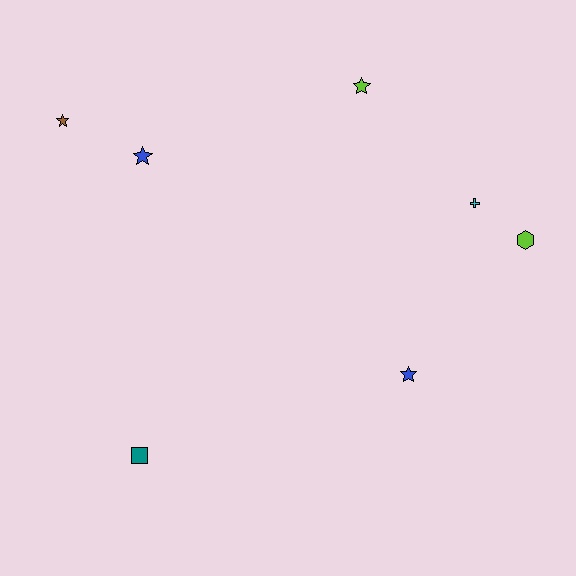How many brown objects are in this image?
There is 1 brown object.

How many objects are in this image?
There are 7 objects.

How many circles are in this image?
There are no circles.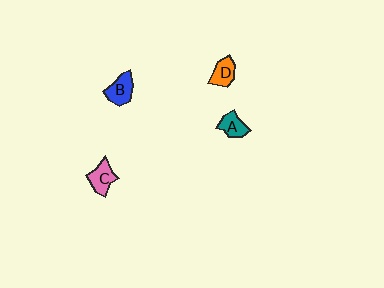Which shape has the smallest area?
Shape A (teal).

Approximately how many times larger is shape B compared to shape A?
Approximately 1.3 times.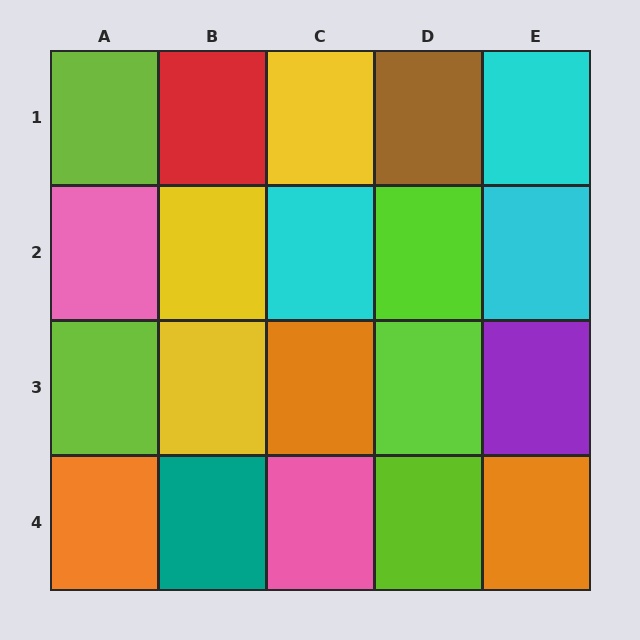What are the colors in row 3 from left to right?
Lime, yellow, orange, lime, purple.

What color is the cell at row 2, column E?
Cyan.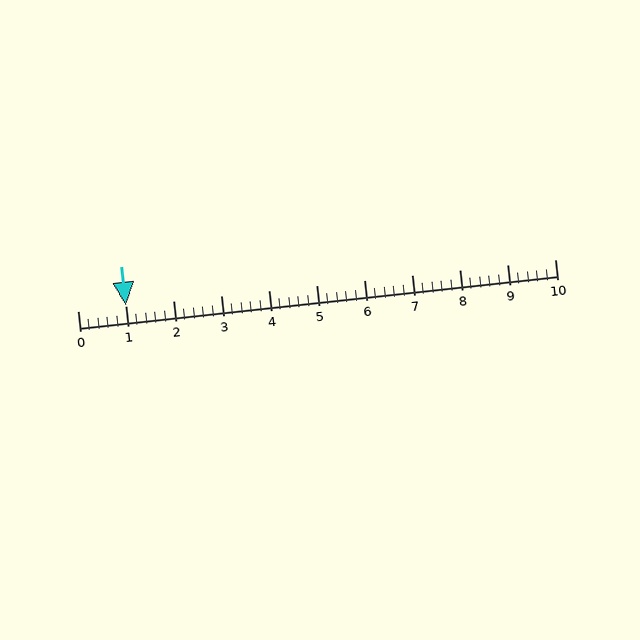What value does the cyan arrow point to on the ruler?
The cyan arrow points to approximately 1.0.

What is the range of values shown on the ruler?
The ruler shows values from 0 to 10.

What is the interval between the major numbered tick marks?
The major tick marks are spaced 1 units apart.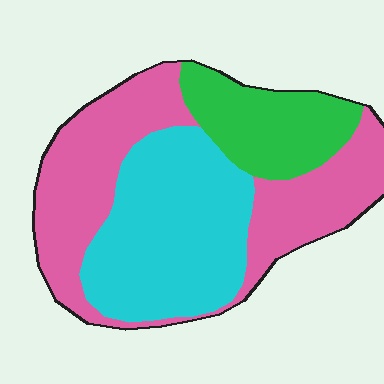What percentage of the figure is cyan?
Cyan covers 37% of the figure.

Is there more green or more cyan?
Cyan.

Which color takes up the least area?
Green, at roughly 20%.